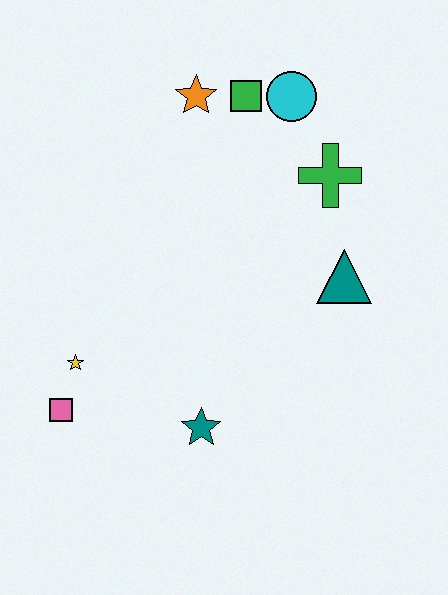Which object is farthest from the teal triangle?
The pink square is farthest from the teal triangle.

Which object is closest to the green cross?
The cyan circle is closest to the green cross.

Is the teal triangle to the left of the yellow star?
No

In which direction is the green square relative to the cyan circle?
The green square is to the left of the cyan circle.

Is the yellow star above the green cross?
No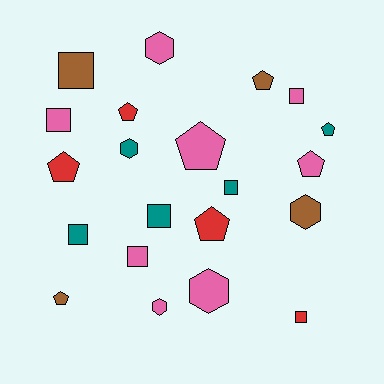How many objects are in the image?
There are 21 objects.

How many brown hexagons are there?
There is 1 brown hexagon.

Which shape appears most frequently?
Square, with 8 objects.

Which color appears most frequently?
Pink, with 8 objects.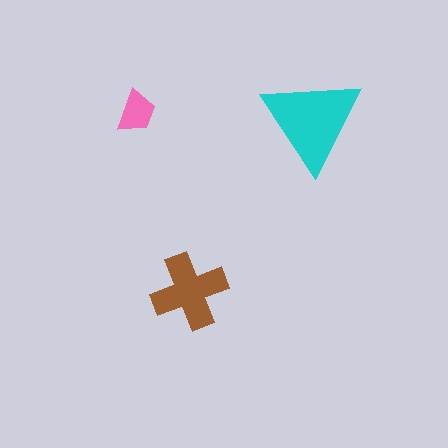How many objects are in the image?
There are 3 objects in the image.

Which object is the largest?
The cyan triangle.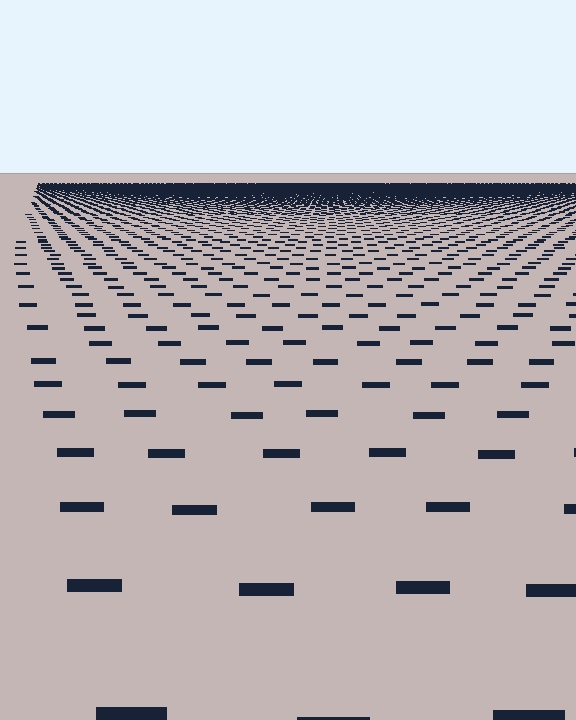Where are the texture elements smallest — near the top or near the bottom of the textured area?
Near the top.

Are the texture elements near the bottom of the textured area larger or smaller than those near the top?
Larger. Near the bottom, elements are closer to the viewer and appear at a bigger on-screen size.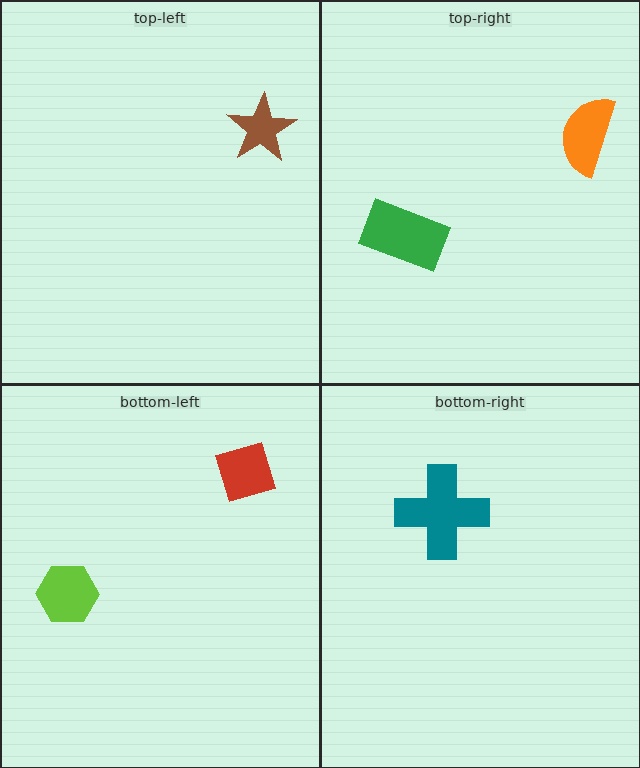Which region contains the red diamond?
The bottom-left region.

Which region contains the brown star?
The top-left region.